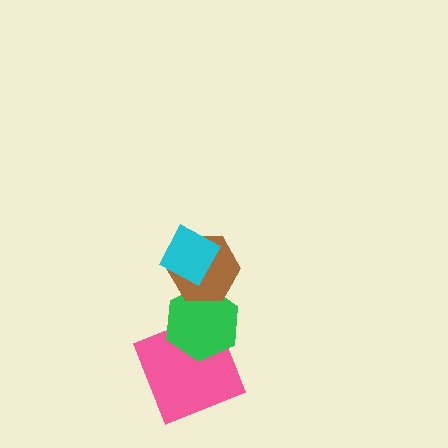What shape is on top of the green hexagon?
The brown hexagon is on top of the green hexagon.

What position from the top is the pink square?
The pink square is 4th from the top.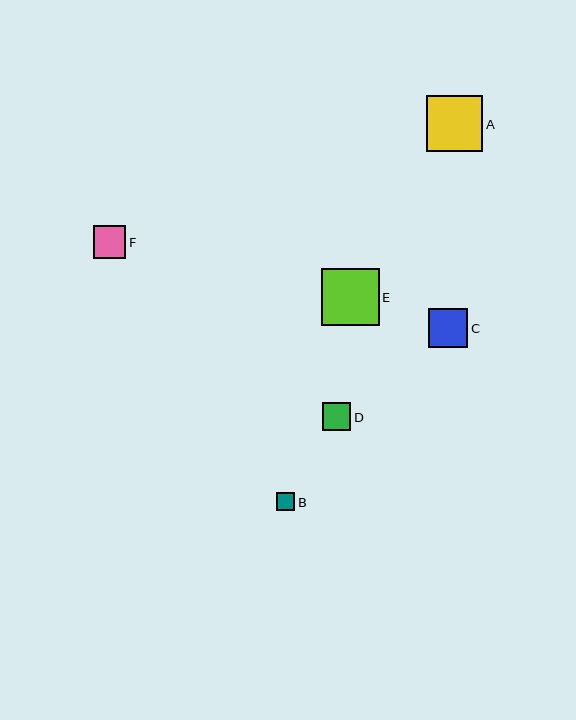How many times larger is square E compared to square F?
Square E is approximately 1.7 times the size of square F.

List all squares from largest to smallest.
From largest to smallest: E, A, C, F, D, B.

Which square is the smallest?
Square B is the smallest with a size of approximately 18 pixels.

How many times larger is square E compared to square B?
Square E is approximately 3.2 times the size of square B.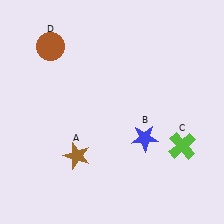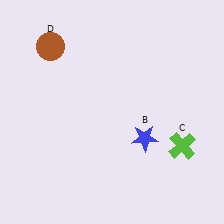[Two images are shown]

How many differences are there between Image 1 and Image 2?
There is 1 difference between the two images.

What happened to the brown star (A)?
The brown star (A) was removed in Image 2. It was in the bottom-left area of Image 1.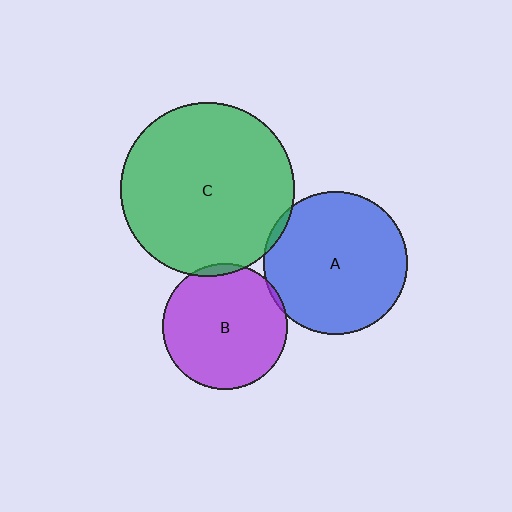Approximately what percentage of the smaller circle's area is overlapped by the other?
Approximately 5%.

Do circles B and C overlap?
Yes.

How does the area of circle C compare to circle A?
Approximately 1.5 times.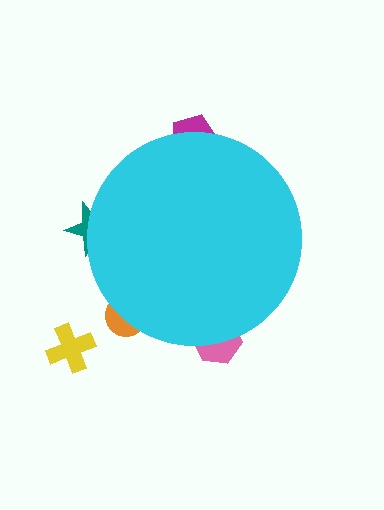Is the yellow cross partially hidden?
No, the yellow cross is fully visible.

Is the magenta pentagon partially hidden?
Yes, the magenta pentagon is partially hidden behind the cyan circle.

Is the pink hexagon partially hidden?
Yes, the pink hexagon is partially hidden behind the cyan circle.